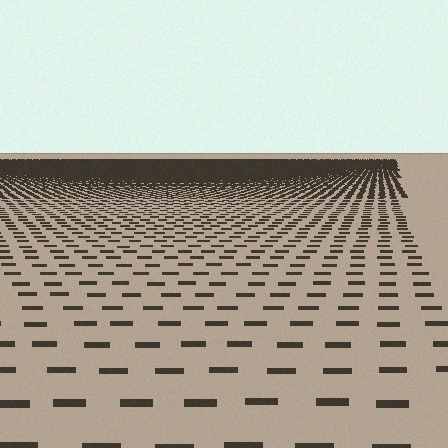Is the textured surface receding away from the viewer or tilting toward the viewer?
The surface is receding away from the viewer. Texture elements get smaller and denser toward the top.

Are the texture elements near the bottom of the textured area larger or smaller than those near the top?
Larger. Near the bottom, elements are closer to the viewer and appear at a bigger on-screen size.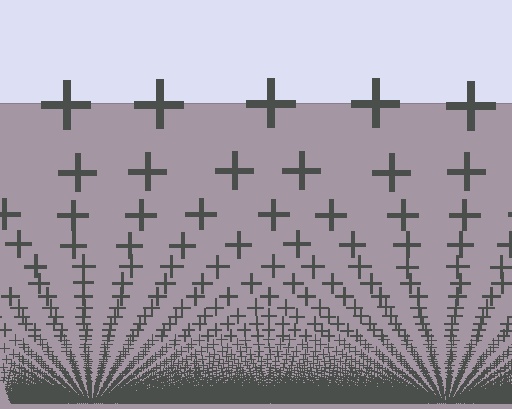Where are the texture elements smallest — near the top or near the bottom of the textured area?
Near the bottom.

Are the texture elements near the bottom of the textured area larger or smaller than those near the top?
Smaller. The gradient is inverted — elements near the bottom are smaller and denser.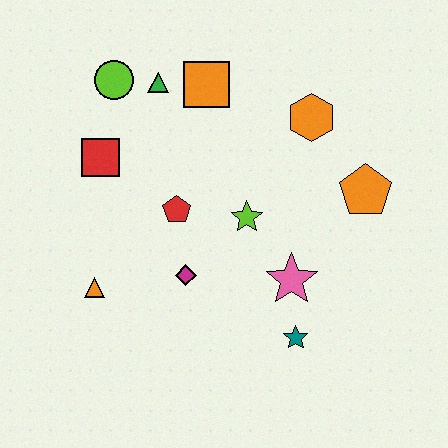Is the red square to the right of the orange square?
No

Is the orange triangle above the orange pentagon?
No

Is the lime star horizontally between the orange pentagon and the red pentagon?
Yes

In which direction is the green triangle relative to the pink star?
The green triangle is above the pink star.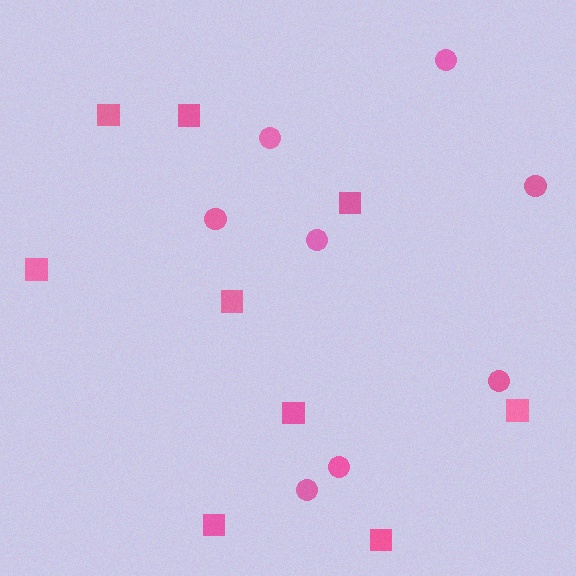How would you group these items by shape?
There are 2 groups: one group of squares (9) and one group of circles (8).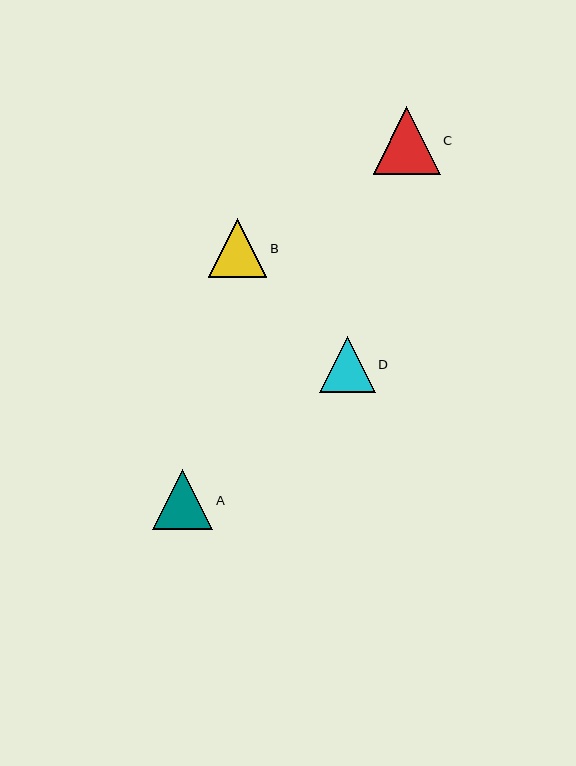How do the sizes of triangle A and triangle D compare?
Triangle A and triangle D are approximately the same size.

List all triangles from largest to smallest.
From largest to smallest: C, A, B, D.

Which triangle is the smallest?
Triangle D is the smallest with a size of approximately 56 pixels.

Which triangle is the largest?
Triangle C is the largest with a size of approximately 67 pixels.